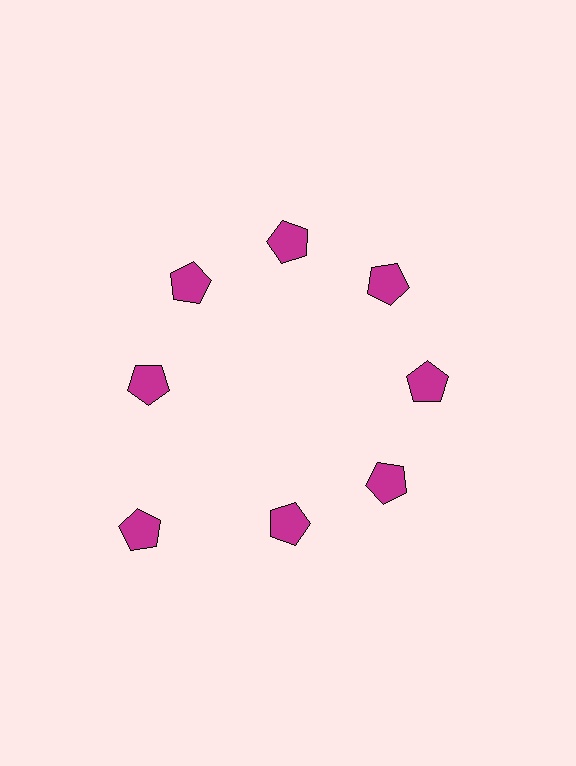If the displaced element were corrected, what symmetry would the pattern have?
It would have 8-fold rotational symmetry — the pattern would map onto itself every 45 degrees.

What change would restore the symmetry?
The symmetry would be restored by moving it inward, back onto the ring so that all 8 pentagons sit at equal angles and equal distance from the center.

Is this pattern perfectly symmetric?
No. The 8 magenta pentagons are arranged in a ring, but one element near the 8 o'clock position is pushed outward from the center, breaking the 8-fold rotational symmetry.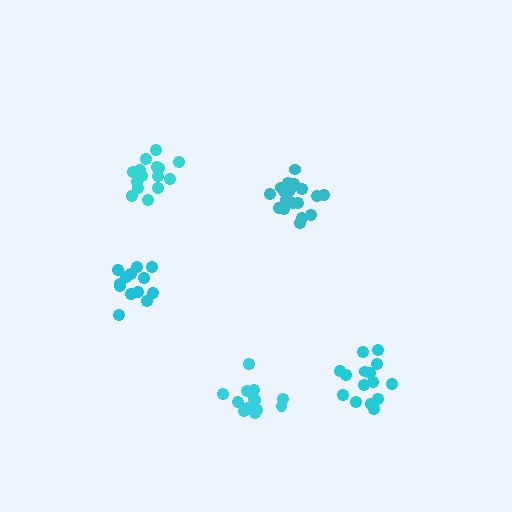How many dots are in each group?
Group 1: 19 dots, Group 2: 13 dots, Group 3: 15 dots, Group 4: 15 dots, Group 5: 13 dots (75 total).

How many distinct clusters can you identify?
There are 5 distinct clusters.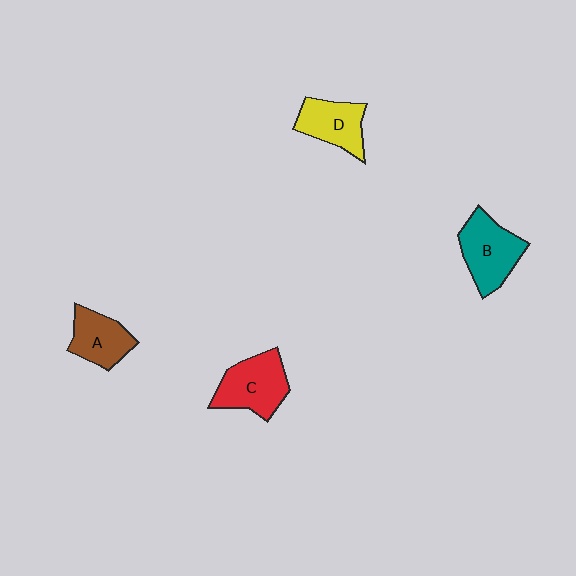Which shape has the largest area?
Shape B (teal).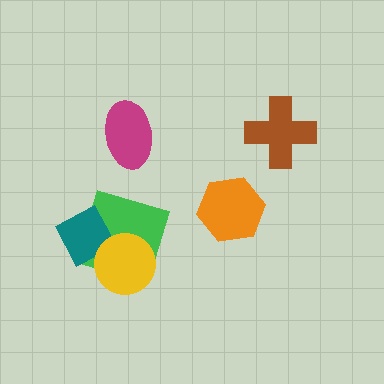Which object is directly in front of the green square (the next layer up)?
The teal diamond is directly in front of the green square.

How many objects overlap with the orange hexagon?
0 objects overlap with the orange hexagon.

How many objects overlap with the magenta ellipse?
0 objects overlap with the magenta ellipse.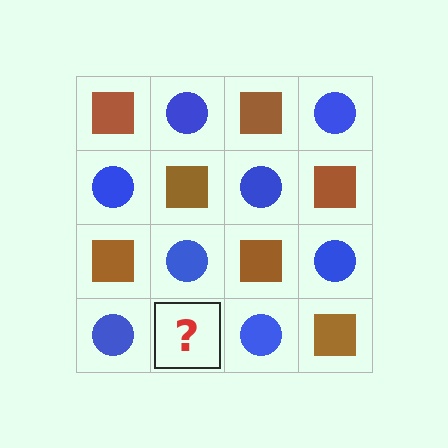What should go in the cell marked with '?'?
The missing cell should contain a brown square.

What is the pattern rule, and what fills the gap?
The rule is that it alternates brown square and blue circle in a checkerboard pattern. The gap should be filled with a brown square.